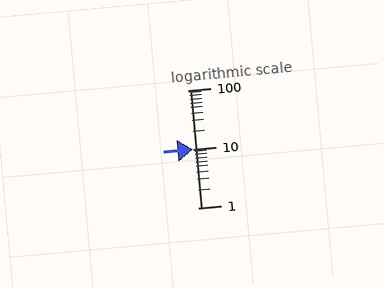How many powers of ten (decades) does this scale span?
The scale spans 2 decades, from 1 to 100.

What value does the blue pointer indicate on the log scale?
The pointer indicates approximately 10.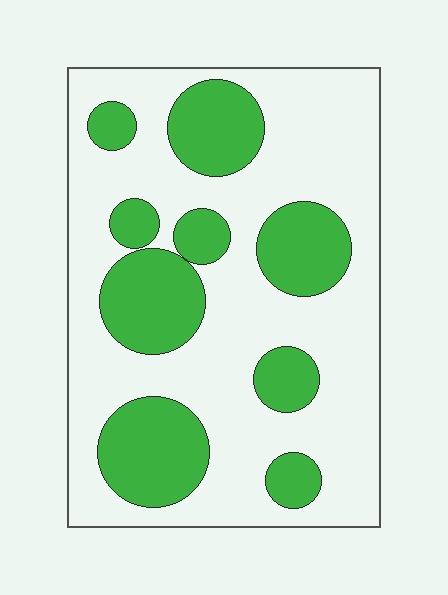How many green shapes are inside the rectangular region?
9.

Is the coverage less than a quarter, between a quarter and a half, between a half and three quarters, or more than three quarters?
Between a quarter and a half.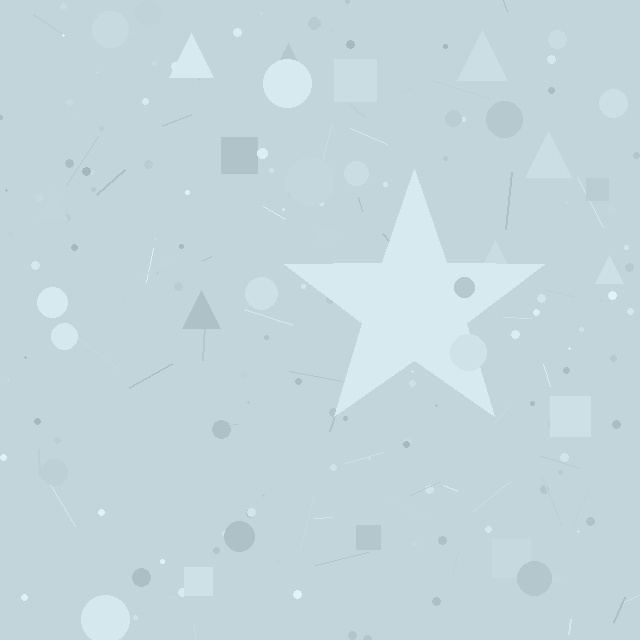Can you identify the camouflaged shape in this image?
The camouflaged shape is a star.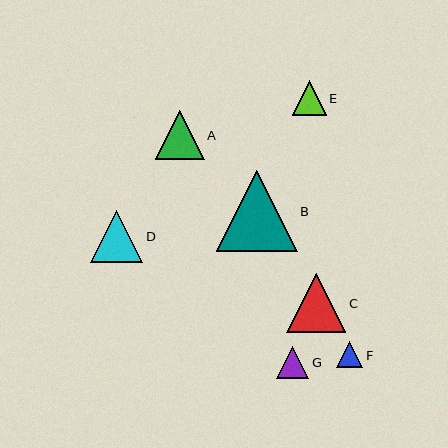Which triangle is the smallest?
Triangle F is the smallest with a size of approximately 27 pixels.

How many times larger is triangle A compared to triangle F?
Triangle A is approximately 1.9 times the size of triangle F.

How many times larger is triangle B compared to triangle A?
Triangle B is approximately 1.6 times the size of triangle A.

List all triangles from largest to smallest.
From largest to smallest: B, C, D, A, E, G, F.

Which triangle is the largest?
Triangle B is the largest with a size of approximately 81 pixels.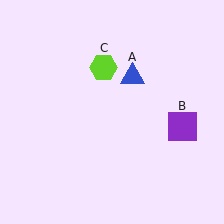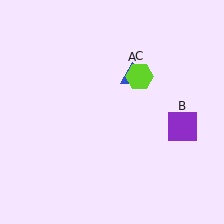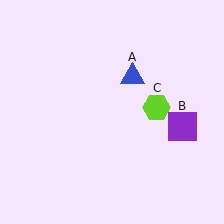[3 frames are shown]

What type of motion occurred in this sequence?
The lime hexagon (object C) rotated clockwise around the center of the scene.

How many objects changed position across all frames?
1 object changed position: lime hexagon (object C).